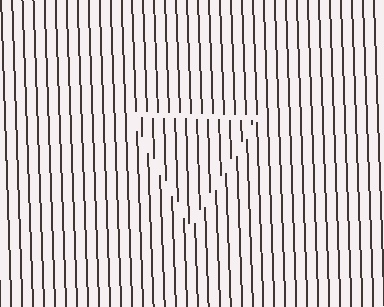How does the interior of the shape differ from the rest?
The interior of the shape contains the same grating, shifted by half a period — the contour is defined by the phase discontinuity where line-ends from the inner and outer gratings abut.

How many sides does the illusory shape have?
3 sides — the line-ends trace a triangle.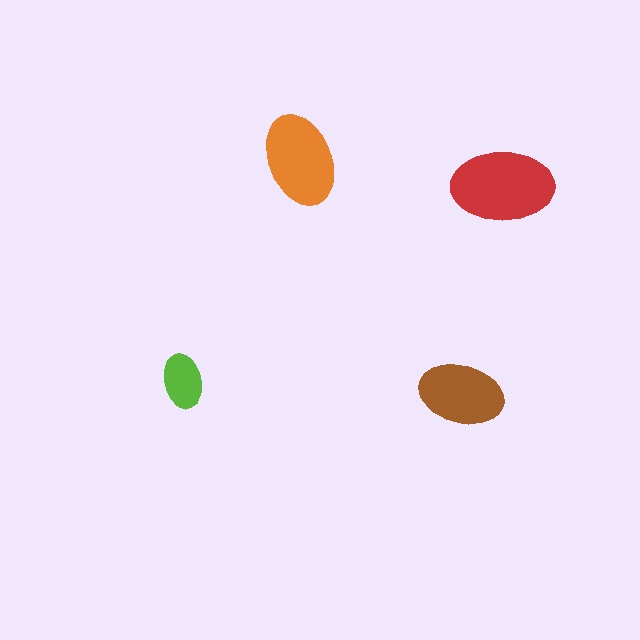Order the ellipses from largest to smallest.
the red one, the orange one, the brown one, the lime one.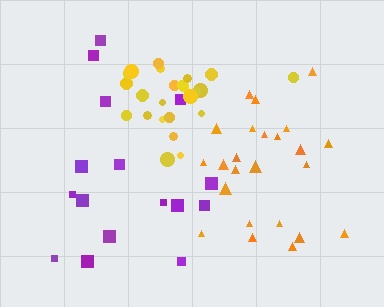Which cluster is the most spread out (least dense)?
Purple.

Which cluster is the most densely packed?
Yellow.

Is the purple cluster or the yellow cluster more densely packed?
Yellow.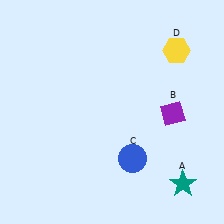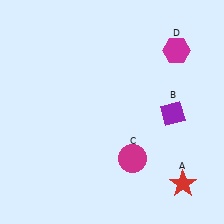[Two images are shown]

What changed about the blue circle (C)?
In Image 1, C is blue. In Image 2, it changed to magenta.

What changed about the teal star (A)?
In Image 1, A is teal. In Image 2, it changed to red.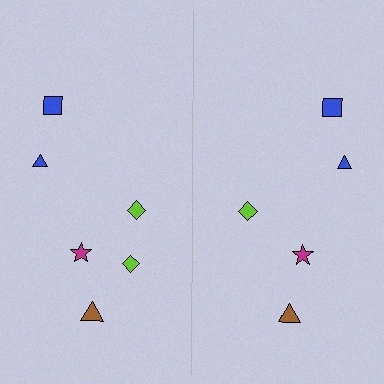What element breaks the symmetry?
A lime diamond is missing from the right side.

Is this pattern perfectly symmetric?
No, the pattern is not perfectly symmetric. A lime diamond is missing from the right side.